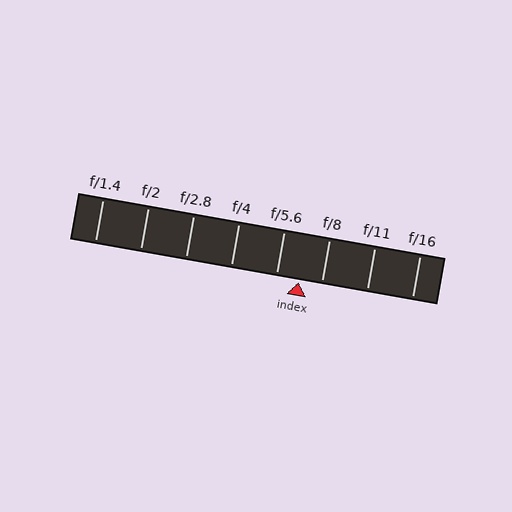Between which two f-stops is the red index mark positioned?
The index mark is between f/5.6 and f/8.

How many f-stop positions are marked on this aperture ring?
There are 8 f-stop positions marked.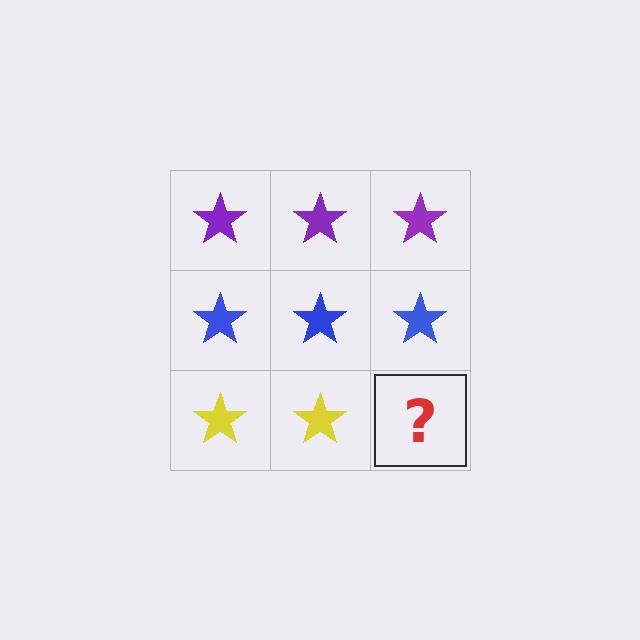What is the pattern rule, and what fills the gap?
The rule is that each row has a consistent color. The gap should be filled with a yellow star.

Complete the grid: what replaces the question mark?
The question mark should be replaced with a yellow star.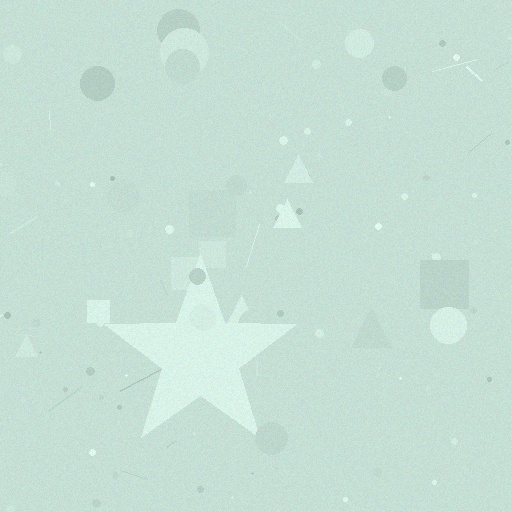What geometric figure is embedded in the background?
A star is embedded in the background.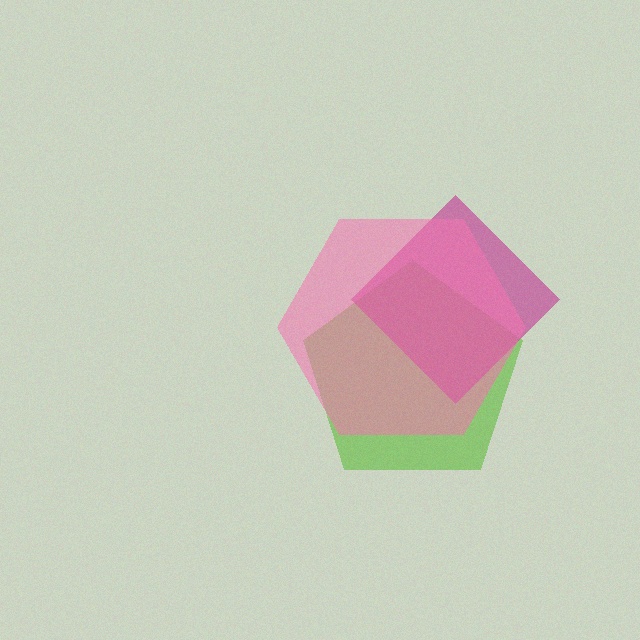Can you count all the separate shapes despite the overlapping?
Yes, there are 3 separate shapes.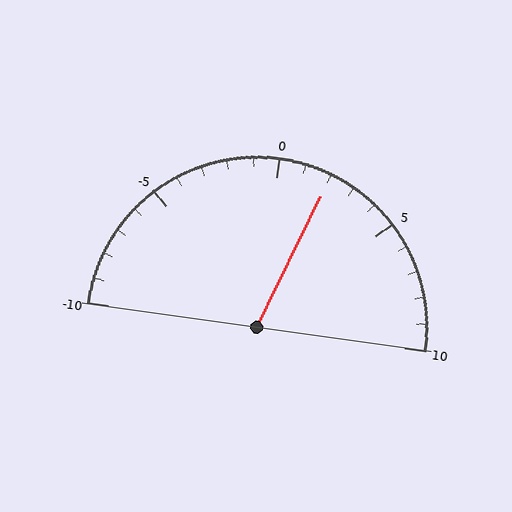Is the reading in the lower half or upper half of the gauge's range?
The reading is in the upper half of the range (-10 to 10).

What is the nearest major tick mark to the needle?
The nearest major tick mark is 0.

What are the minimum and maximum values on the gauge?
The gauge ranges from -10 to 10.